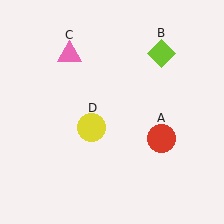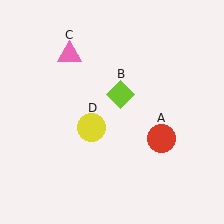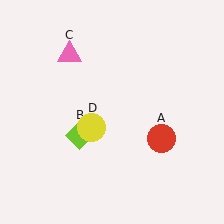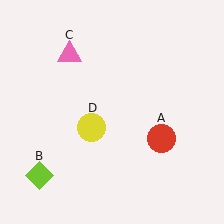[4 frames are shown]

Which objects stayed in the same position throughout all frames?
Red circle (object A) and pink triangle (object C) and yellow circle (object D) remained stationary.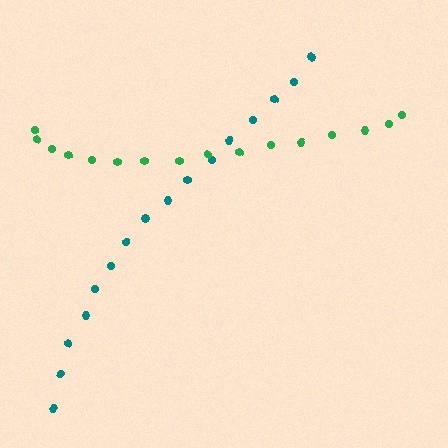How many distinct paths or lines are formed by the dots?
There are 2 distinct paths.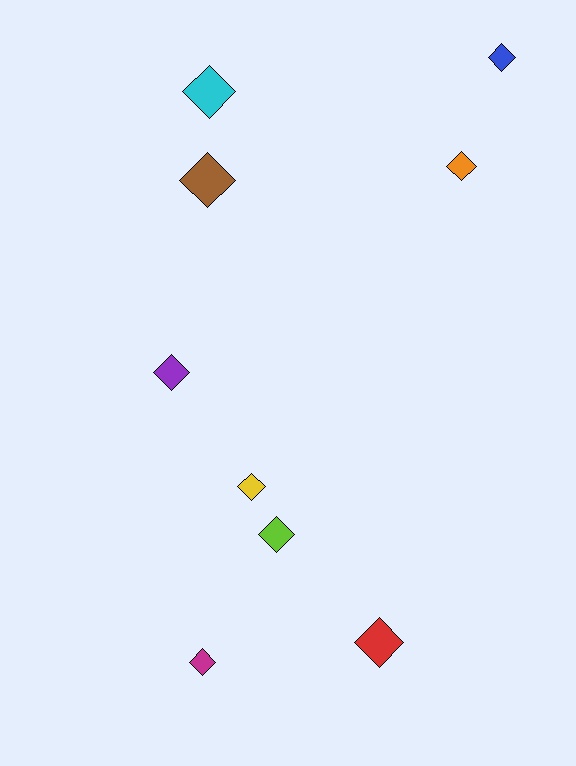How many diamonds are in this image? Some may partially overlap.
There are 9 diamonds.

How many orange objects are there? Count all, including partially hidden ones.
There is 1 orange object.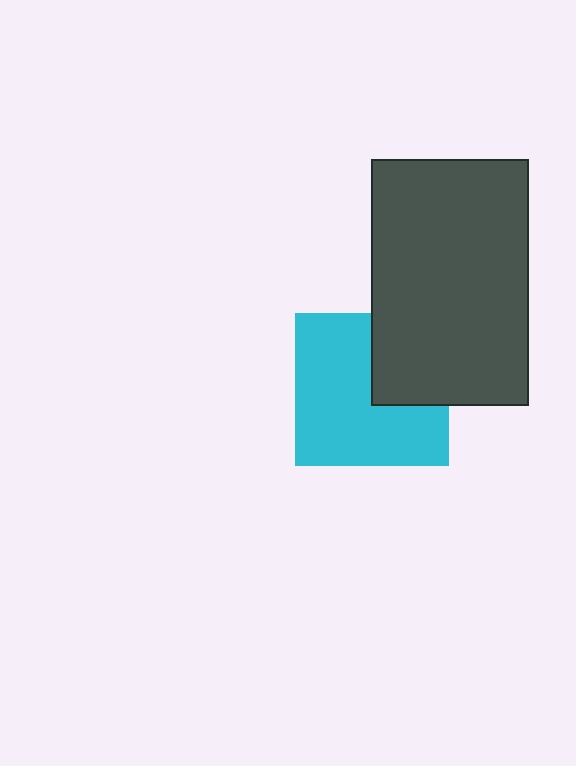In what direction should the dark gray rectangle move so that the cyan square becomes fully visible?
The dark gray rectangle should move toward the upper-right. That is the shortest direction to clear the overlap and leave the cyan square fully visible.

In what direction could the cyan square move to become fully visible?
The cyan square could move toward the lower-left. That would shift it out from behind the dark gray rectangle entirely.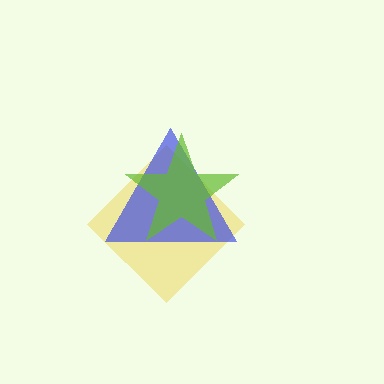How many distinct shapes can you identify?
There are 3 distinct shapes: a yellow diamond, a blue triangle, a lime star.